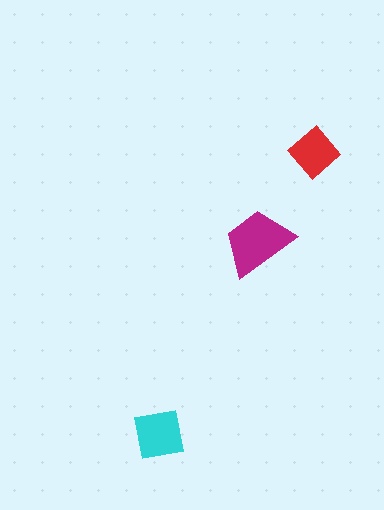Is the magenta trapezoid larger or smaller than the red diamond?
Larger.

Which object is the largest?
The magenta trapezoid.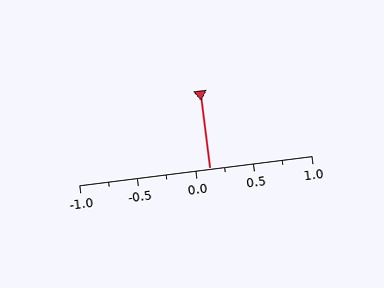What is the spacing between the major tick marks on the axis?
The major ticks are spaced 0.5 apart.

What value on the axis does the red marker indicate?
The marker indicates approximately 0.12.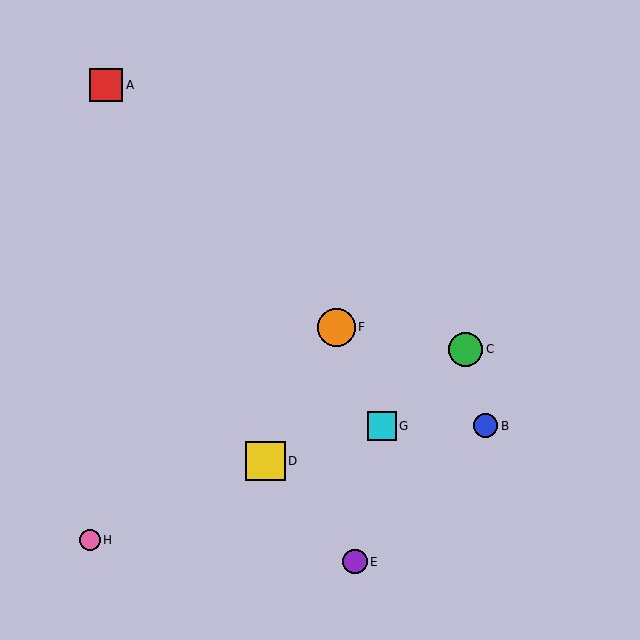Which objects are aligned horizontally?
Objects B, G are aligned horizontally.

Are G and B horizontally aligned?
Yes, both are at y≈426.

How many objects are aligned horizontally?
2 objects (B, G) are aligned horizontally.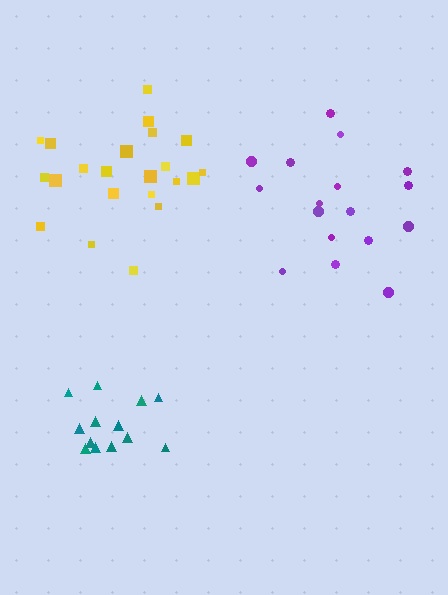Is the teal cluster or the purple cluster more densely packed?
Teal.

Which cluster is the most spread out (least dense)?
Purple.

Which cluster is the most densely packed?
Teal.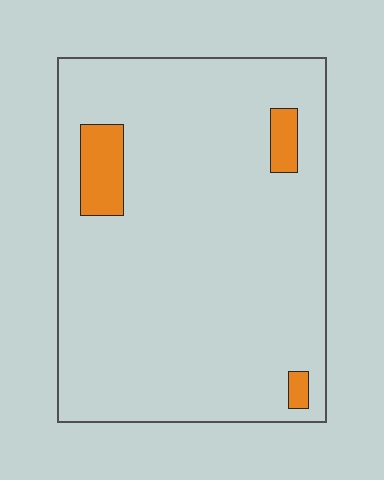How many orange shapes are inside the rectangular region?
3.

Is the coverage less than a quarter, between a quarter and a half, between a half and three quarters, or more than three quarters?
Less than a quarter.